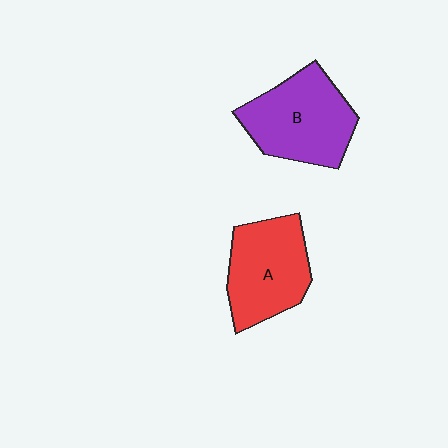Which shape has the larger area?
Shape B (purple).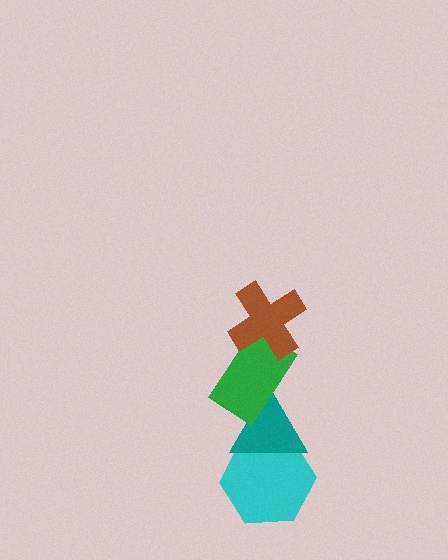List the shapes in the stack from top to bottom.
From top to bottom: the brown cross, the green rectangle, the teal triangle, the cyan hexagon.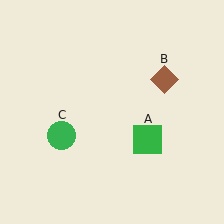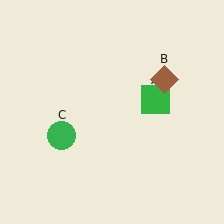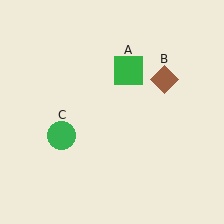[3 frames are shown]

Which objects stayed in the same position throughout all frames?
Brown diamond (object B) and green circle (object C) remained stationary.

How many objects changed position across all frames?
1 object changed position: green square (object A).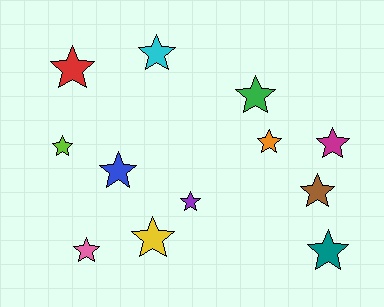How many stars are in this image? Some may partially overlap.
There are 12 stars.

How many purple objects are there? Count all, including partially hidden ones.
There is 1 purple object.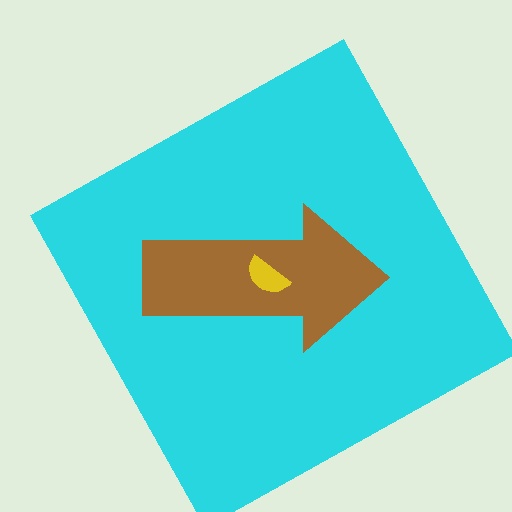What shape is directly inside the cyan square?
The brown arrow.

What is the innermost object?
The yellow semicircle.